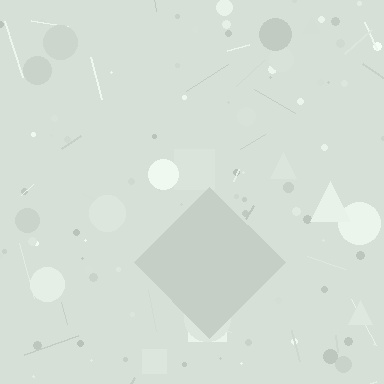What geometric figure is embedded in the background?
A diamond is embedded in the background.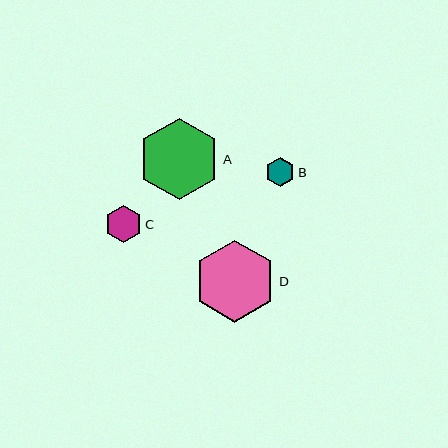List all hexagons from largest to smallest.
From largest to smallest: D, A, C, B.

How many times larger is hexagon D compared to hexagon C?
Hexagon D is approximately 2.2 times the size of hexagon C.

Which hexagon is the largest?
Hexagon D is the largest with a size of approximately 82 pixels.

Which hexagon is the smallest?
Hexagon B is the smallest with a size of approximately 29 pixels.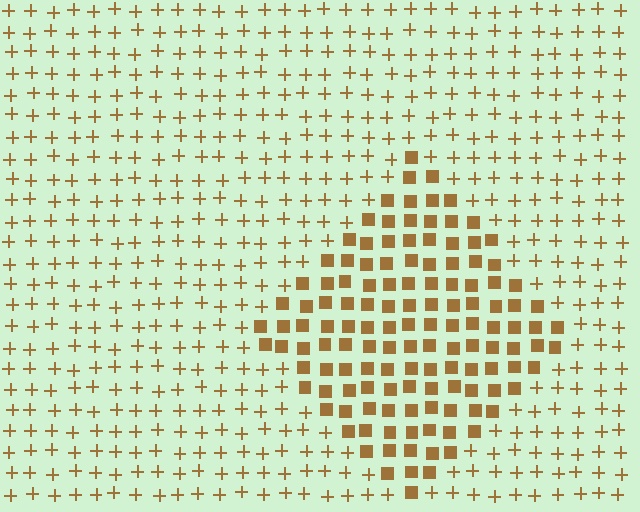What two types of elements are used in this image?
The image uses squares inside the diamond region and plus signs outside it.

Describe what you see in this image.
The image is filled with small brown elements arranged in a uniform grid. A diamond-shaped region contains squares, while the surrounding area contains plus signs. The boundary is defined purely by the change in element shape.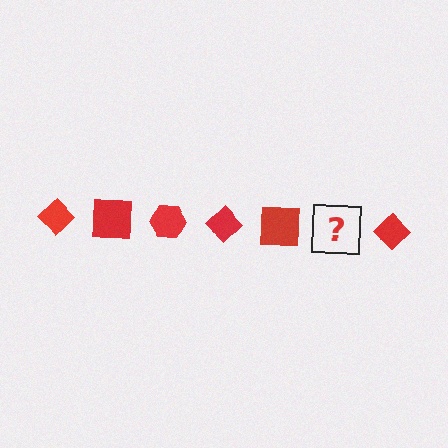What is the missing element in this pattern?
The missing element is a red hexagon.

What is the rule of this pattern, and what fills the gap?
The rule is that the pattern cycles through diamond, square, hexagon shapes in red. The gap should be filled with a red hexagon.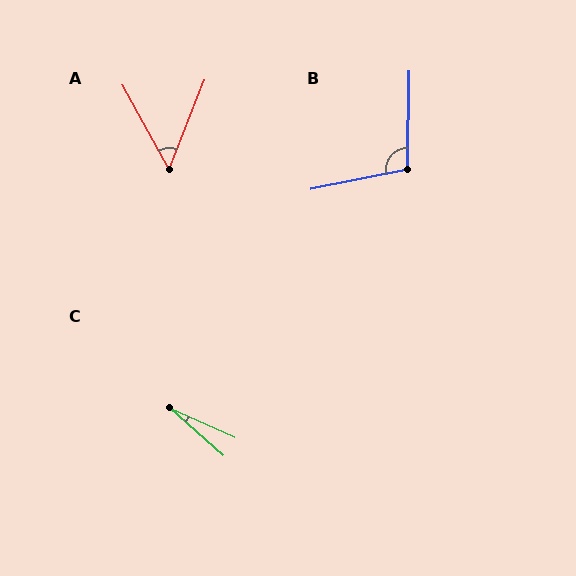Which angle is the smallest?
C, at approximately 17 degrees.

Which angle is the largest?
B, at approximately 102 degrees.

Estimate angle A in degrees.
Approximately 51 degrees.